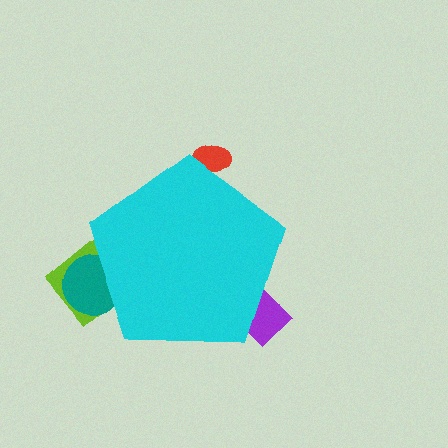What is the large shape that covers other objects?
A cyan pentagon.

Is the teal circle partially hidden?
Yes, the teal circle is partially hidden behind the cyan pentagon.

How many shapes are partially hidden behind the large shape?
4 shapes are partially hidden.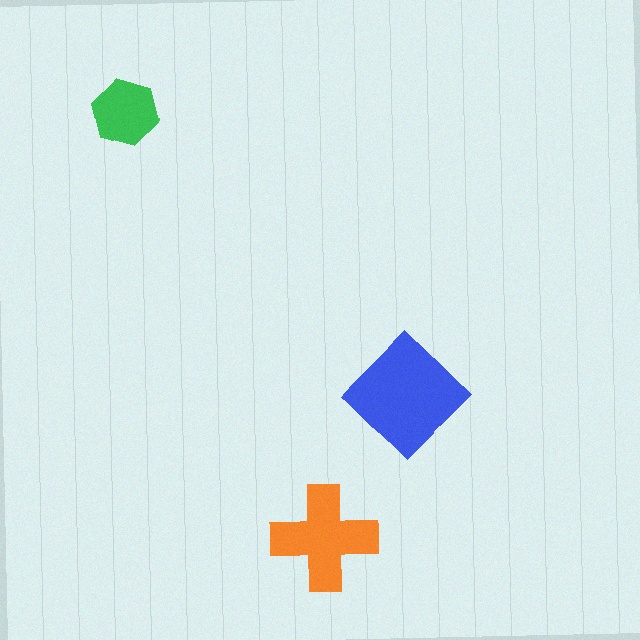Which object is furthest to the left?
The green hexagon is leftmost.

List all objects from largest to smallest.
The blue diamond, the orange cross, the green hexagon.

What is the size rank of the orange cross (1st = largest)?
2nd.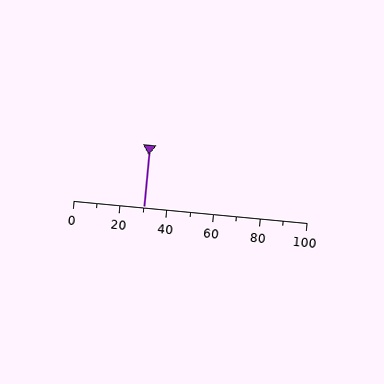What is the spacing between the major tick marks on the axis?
The major ticks are spaced 20 apart.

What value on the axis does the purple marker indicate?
The marker indicates approximately 30.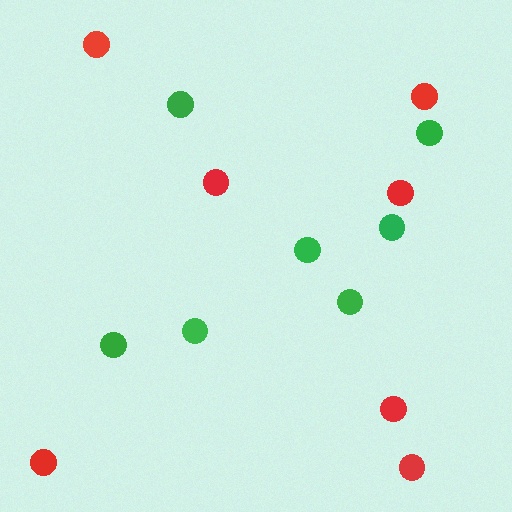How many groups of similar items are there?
There are 2 groups: one group of green circles (7) and one group of red circles (7).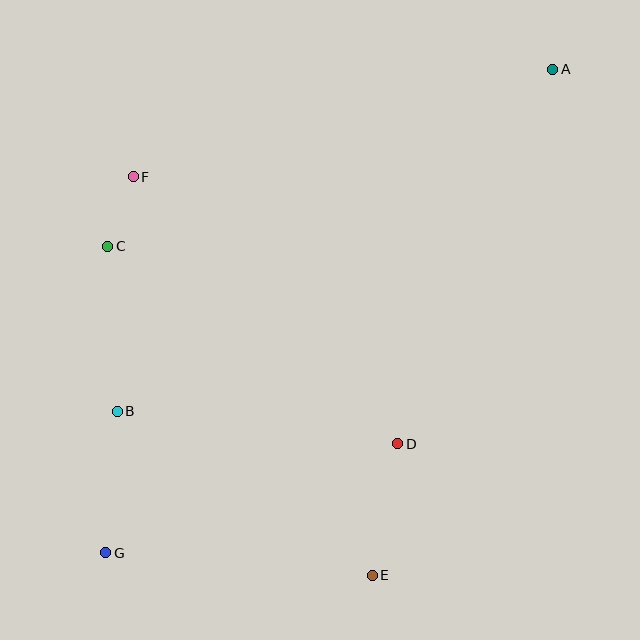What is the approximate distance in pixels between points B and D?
The distance between B and D is approximately 282 pixels.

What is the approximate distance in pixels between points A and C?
The distance between A and C is approximately 479 pixels.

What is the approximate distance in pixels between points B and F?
The distance between B and F is approximately 235 pixels.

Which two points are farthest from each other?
Points A and G are farthest from each other.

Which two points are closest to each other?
Points C and F are closest to each other.